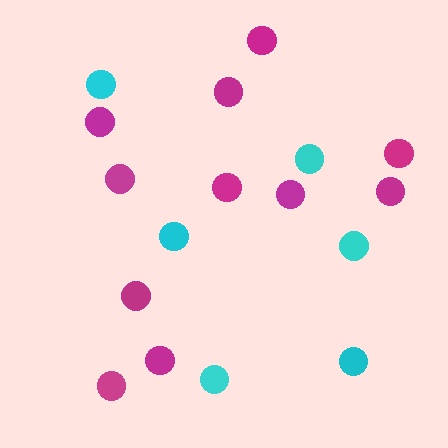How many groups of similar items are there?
There are 2 groups: one group of cyan circles (6) and one group of magenta circles (11).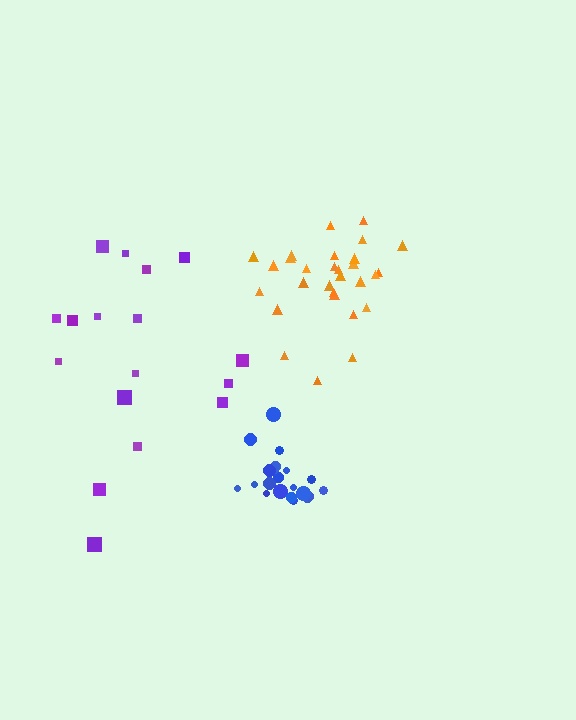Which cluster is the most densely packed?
Blue.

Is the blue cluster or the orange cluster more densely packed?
Blue.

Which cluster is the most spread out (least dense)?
Purple.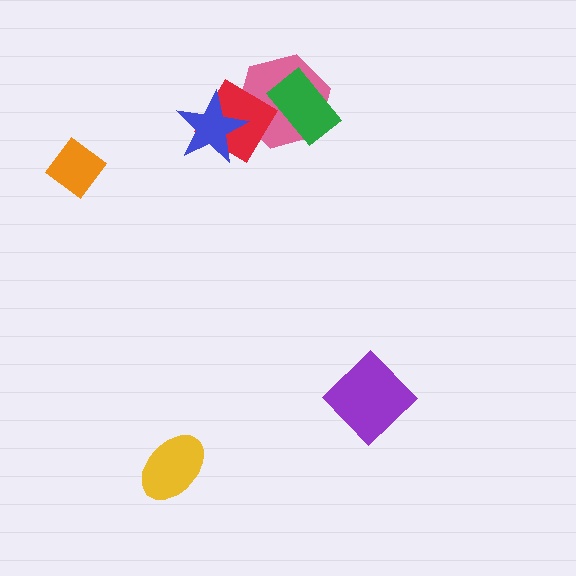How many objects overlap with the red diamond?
2 objects overlap with the red diamond.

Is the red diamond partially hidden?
Yes, it is partially covered by another shape.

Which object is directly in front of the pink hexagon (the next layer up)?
The red diamond is directly in front of the pink hexagon.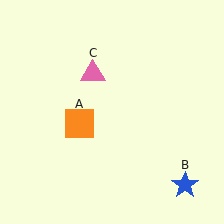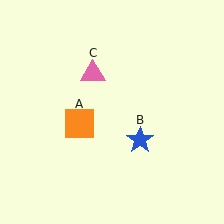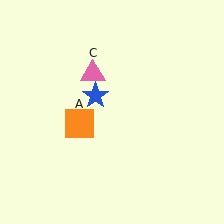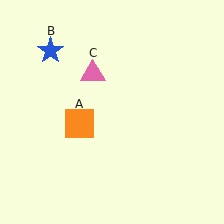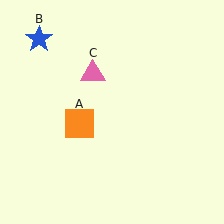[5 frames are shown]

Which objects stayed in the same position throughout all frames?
Orange square (object A) and pink triangle (object C) remained stationary.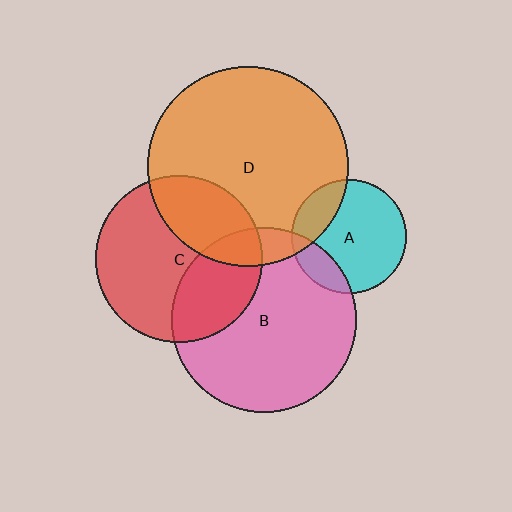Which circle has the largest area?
Circle D (orange).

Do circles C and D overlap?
Yes.